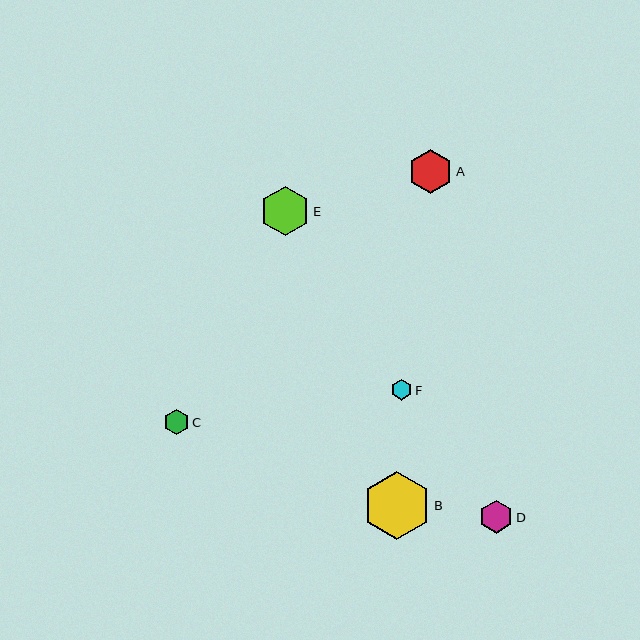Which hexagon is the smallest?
Hexagon F is the smallest with a size of approximately 20 pixels.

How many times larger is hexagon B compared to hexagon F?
Hexagon B is approximately 3.3 times the size of hexagon F.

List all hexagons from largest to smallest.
From largest to smallest: B, E, A, D, C, F.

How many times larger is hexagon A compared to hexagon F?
Hexagon A is approximately 2.2 times the size of hexagon F.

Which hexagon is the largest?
Hexagon B is the largest with a size of approximately 67 pixels.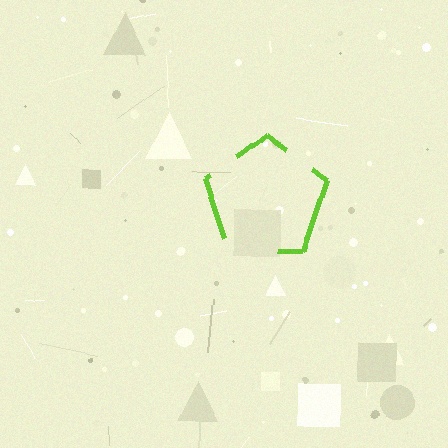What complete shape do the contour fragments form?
The contour fragments form a pentagon.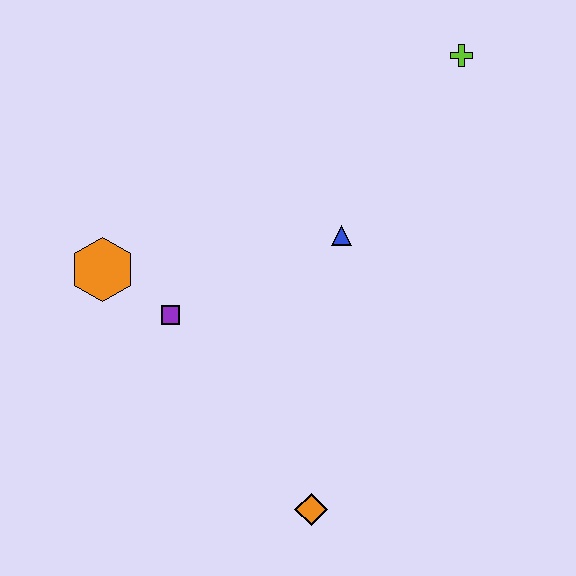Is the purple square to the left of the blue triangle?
Yes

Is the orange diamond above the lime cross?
No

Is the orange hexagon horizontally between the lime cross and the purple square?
No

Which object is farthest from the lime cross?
The orange diamond is farthest from the lime cross.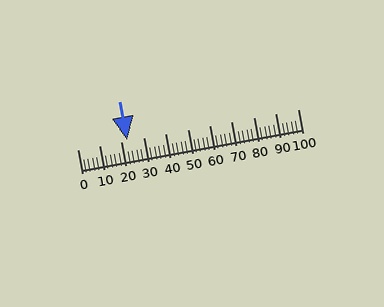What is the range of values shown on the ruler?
The ruler shows values from 0 to 100.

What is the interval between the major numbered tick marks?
The major tick marks are spaced 10 units apart.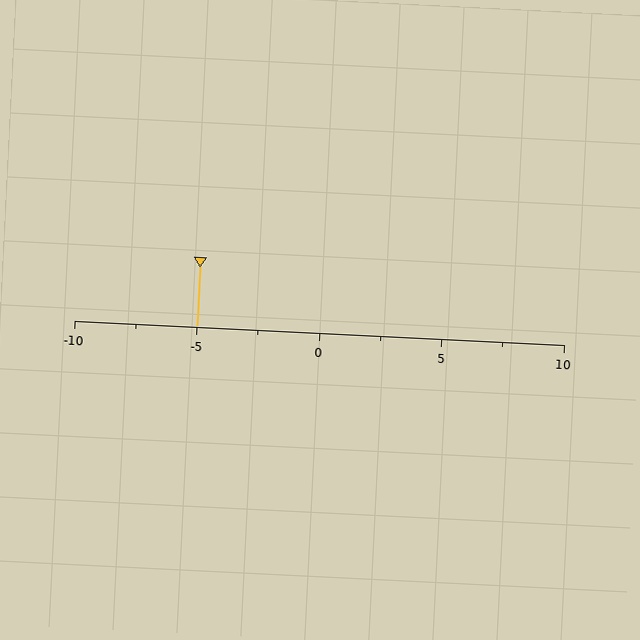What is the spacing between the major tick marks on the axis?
The major ticks are spaced 5 apart.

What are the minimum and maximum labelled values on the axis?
The axis runs from -10 to 10.